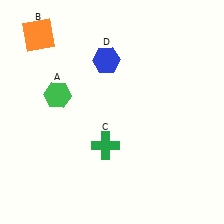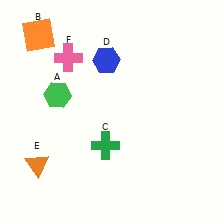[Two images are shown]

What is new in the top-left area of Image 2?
A pink cross (F) was added in the top-left area of Image 2.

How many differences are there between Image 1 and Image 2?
There are 2 differences between the two images.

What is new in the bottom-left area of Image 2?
An orange triangle (E) was added in the bottom-left area of Image 2.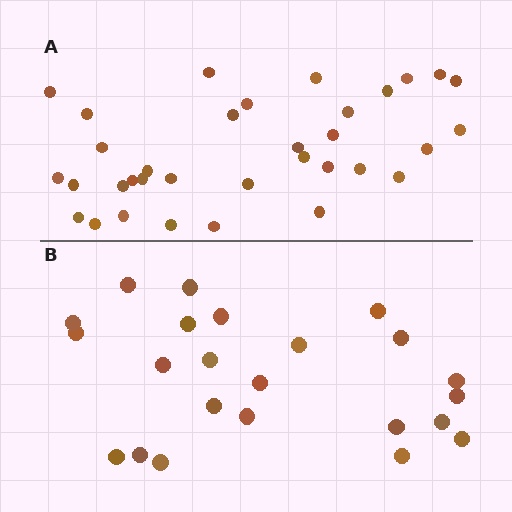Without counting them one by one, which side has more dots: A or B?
Region A (the top region) has more dots.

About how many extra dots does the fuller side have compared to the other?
Region A has roughly 12 or so more dots than region B.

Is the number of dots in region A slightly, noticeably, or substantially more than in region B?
Region A has substantially more. The ratio is roughly 1.5 to 1.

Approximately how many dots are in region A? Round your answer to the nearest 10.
About 30 dots. (The exact count is 34, which rounds to 30.)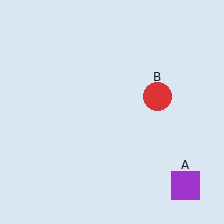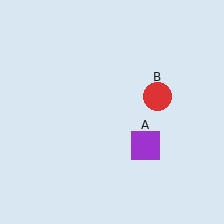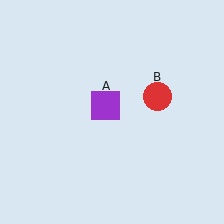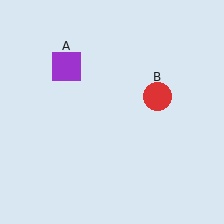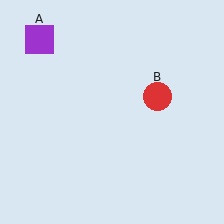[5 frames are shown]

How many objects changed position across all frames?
1 object changed position: purple square (object A).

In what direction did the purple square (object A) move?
The purple square (object A) moved up and to the left.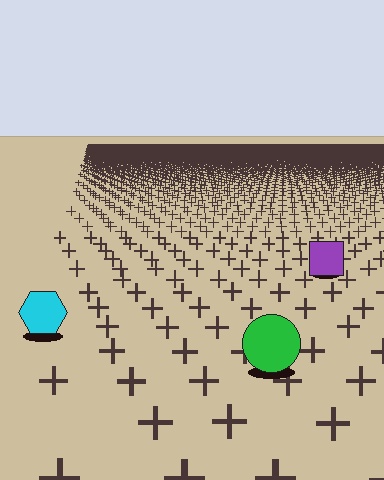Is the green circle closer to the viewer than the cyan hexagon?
Yes. The green circle is closer — you can tell from the texture gradient: the ground texture is coarser near it.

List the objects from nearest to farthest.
From nearest to farthest: the green circle, the cyan hexagon, the purple square.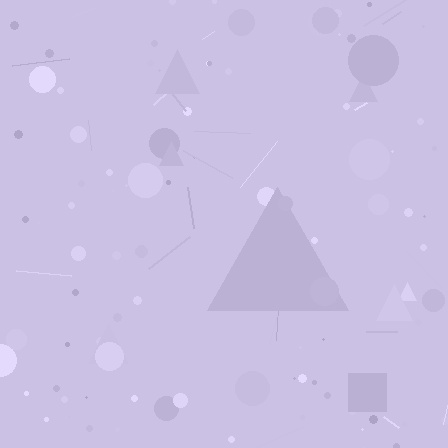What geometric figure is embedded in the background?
A triangle is embedded in the background.